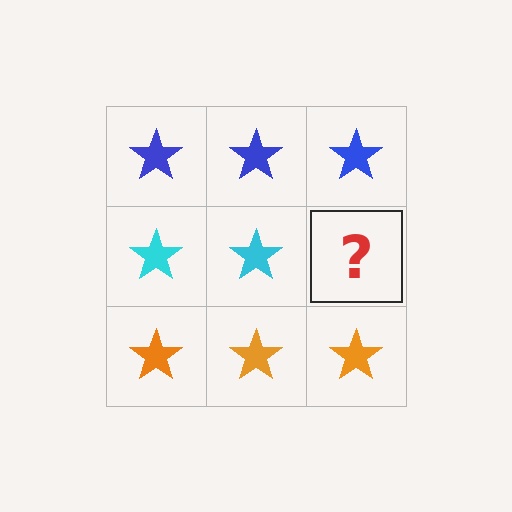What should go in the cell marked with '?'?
The missing cell should contain a cyan star.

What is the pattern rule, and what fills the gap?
The rule is that each row has a consistent color. The gap should be filled with a cyan star.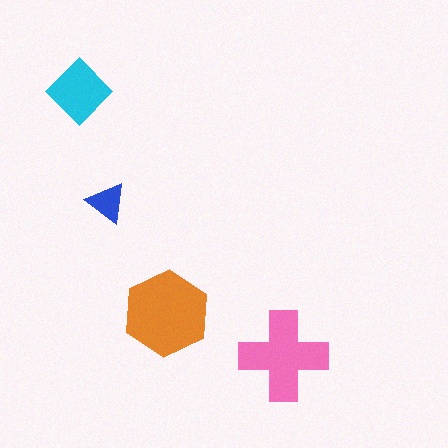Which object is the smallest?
The blue triangle.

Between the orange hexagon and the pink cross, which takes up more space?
The orange hexagon.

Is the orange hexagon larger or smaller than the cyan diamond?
Larger.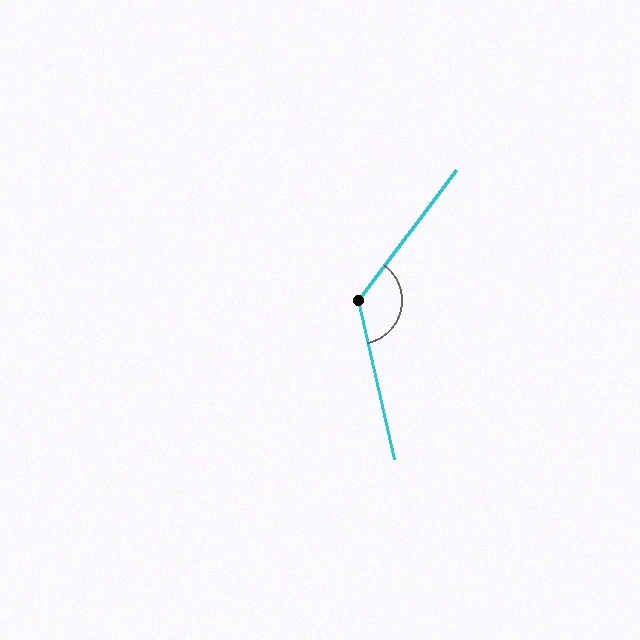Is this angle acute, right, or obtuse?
It is obtuse.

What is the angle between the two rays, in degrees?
Approximately 131 degrees.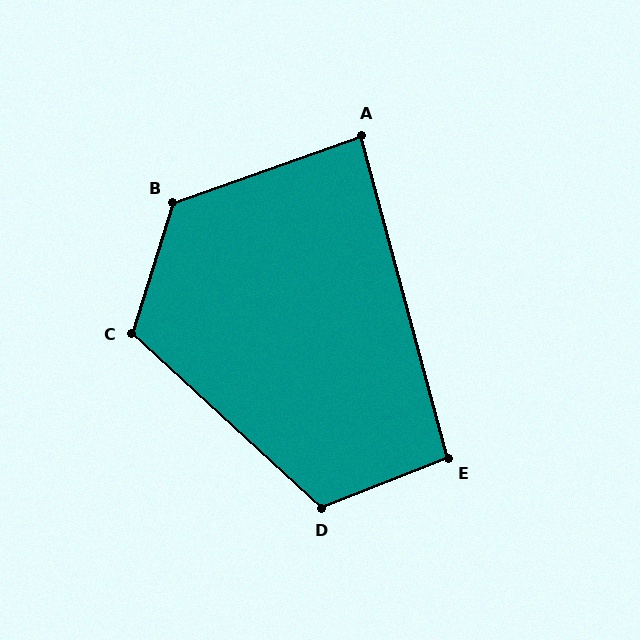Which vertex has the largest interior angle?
B, at approximately 127 degrees.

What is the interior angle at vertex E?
Approximately 97 degrees (obtuse).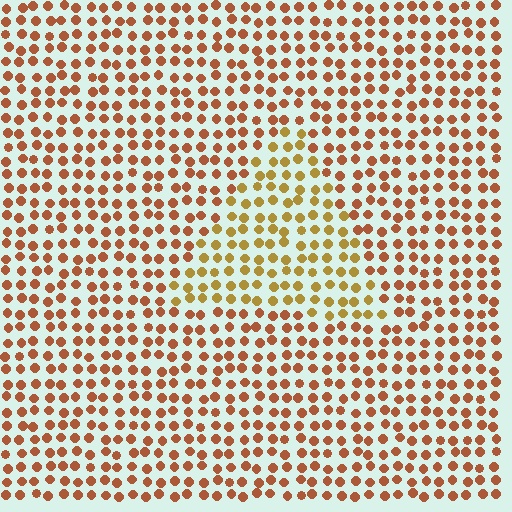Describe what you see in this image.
The image is filled with small brown elements in a uniform arrangement. A triangle-shaped region is visible where the elements are tinted to a slightly different hue, forming a subtle color boundary.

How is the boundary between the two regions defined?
The boundary is defined purely by a slight shift in hue (about 29 degrees). Spacing, size, and orientation are identical on both sides.